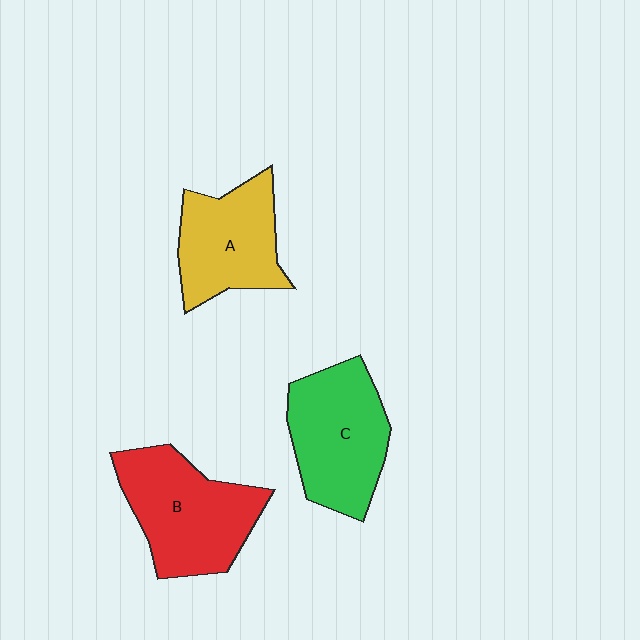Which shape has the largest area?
Shape B (red).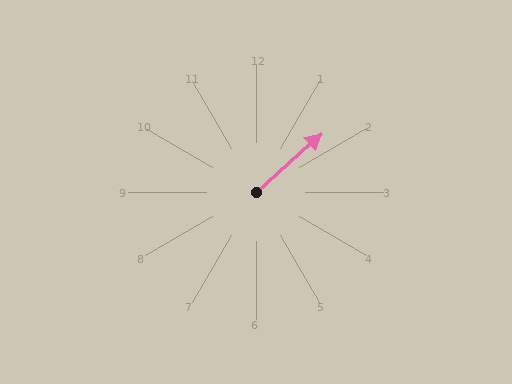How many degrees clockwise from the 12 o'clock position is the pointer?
Approximately 48 degrees.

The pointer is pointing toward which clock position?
Roughly 2 o'clock.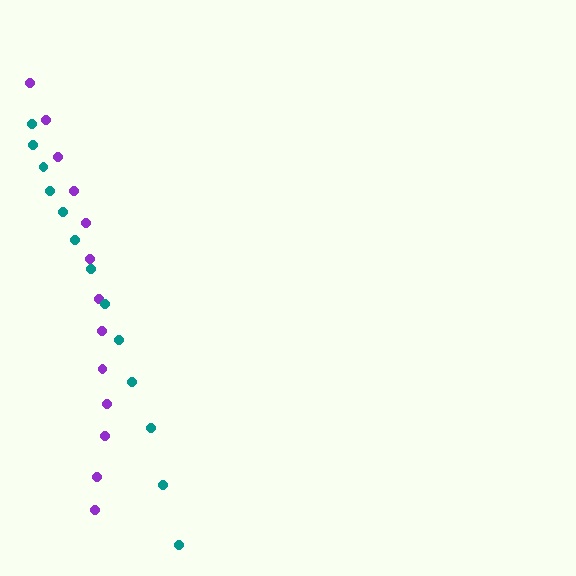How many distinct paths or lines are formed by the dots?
There are 2 distinct paths.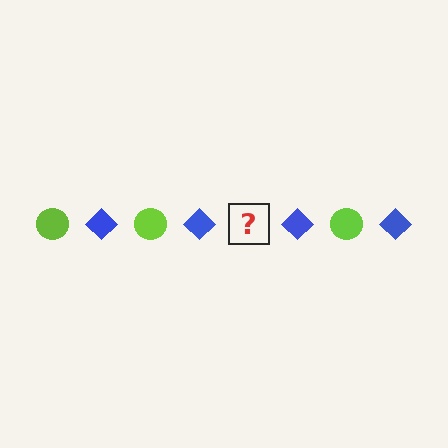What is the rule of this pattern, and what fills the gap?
The rule is that the pattern alternates between lime circle and blue diamond. The gap should be filled with a lime circle.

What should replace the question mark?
The question mark should be replaced with a lime circle.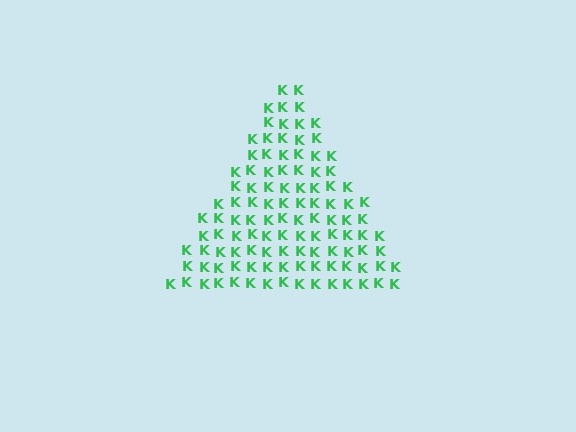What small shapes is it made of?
It is made of small letter K's.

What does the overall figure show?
The overall figure shows a triangle.